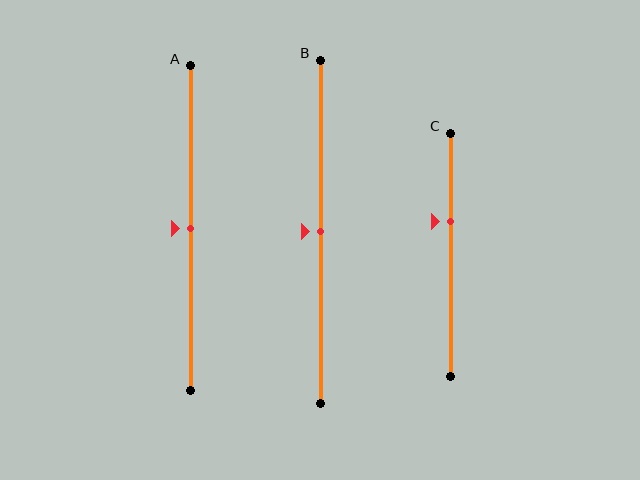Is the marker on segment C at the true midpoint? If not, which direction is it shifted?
No, the marker on segment C is shifted upward by about 14% of the segment length.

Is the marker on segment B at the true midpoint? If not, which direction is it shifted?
Yes, the marker on segment B is at the true midpoint.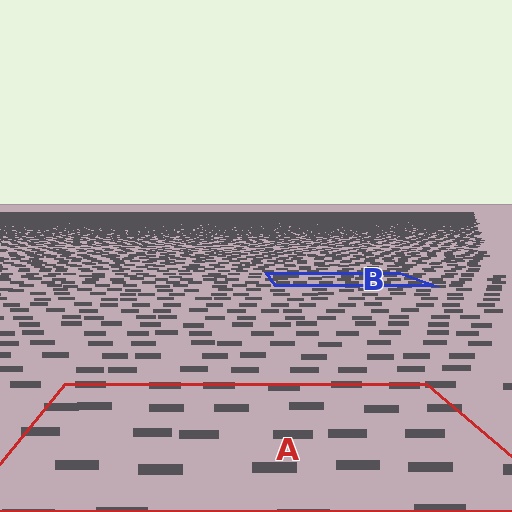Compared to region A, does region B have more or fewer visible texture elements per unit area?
Region B has more texture elements per unit area — they are packed more densely because it is farther away.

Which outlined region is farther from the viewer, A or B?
Region B is farther from the viewer — the texture elements inside it appear smaller and more densely packed.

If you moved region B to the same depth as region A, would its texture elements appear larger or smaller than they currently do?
They would appear larger. At a closer depth, the same texture elements are projected at a bigger on-screen size.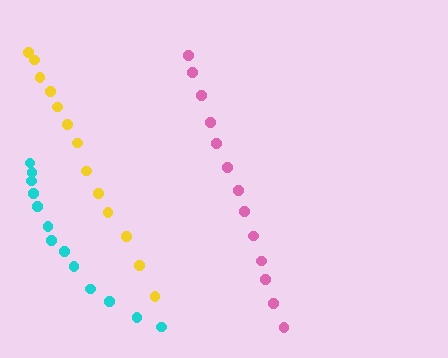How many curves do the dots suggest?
There are 3 distinct paths.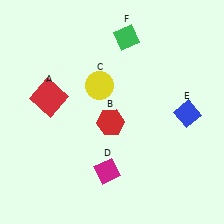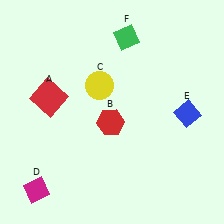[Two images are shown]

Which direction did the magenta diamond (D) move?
The magenta diamond (D) moved left.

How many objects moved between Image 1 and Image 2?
1 object moved between the two images.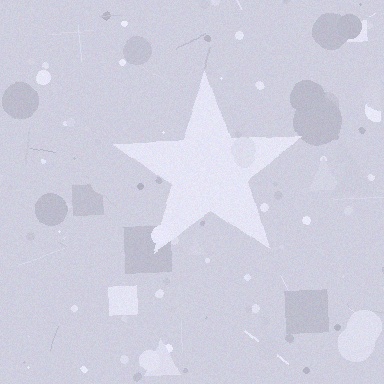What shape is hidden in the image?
A star is hidden in the image.